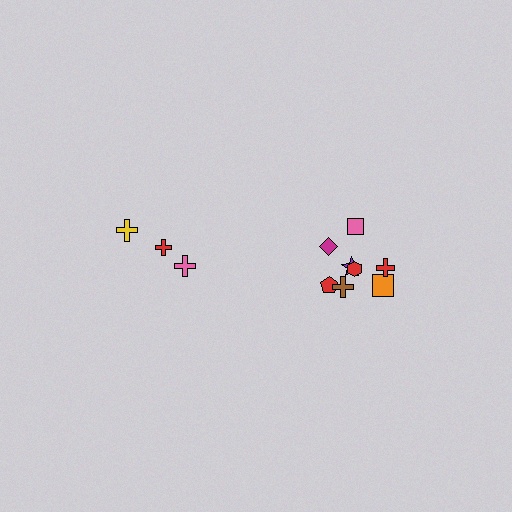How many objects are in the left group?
There are 3 objects.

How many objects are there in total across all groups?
There are 11 objects.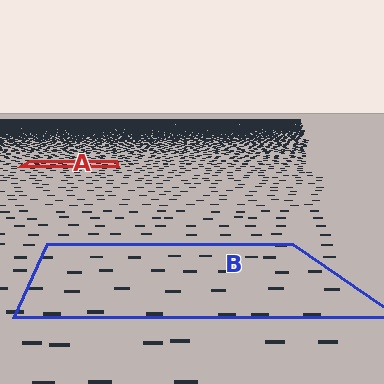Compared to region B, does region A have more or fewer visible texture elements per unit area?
Region A has more texture elements per unit area — they are packed more densely because it is farther away.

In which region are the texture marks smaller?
The texture marks are smaller in region A, because it is farther away.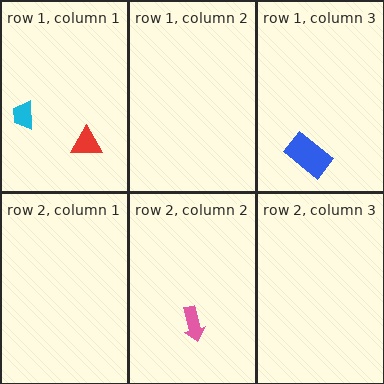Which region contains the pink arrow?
The row 2, column 2 region.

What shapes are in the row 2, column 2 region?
The pink arrow.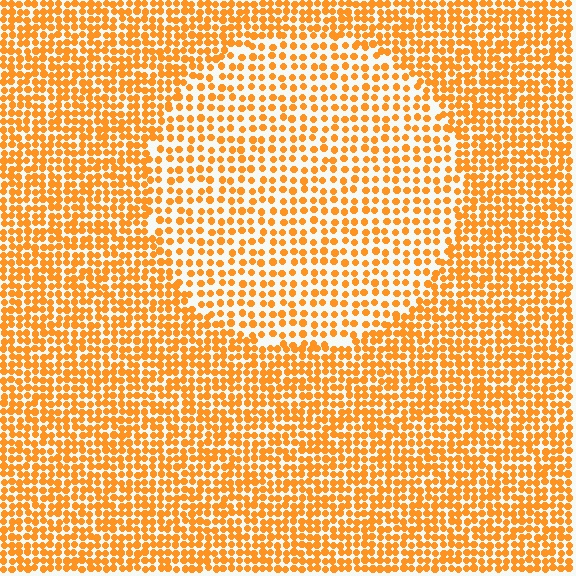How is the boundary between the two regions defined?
The boundary is defined by a change in element density (approximately 1.7x ratio). All elements are the same color, size, and shape.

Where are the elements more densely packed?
The elements are more densely packed outside the circle boundary.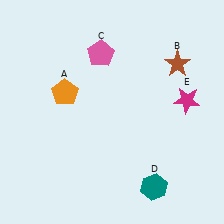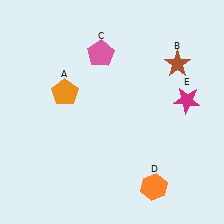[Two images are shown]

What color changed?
The hexagon (D) changed from teal in Image 1 to orange in Image 2.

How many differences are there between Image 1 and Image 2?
There is 1 difference between the two images.